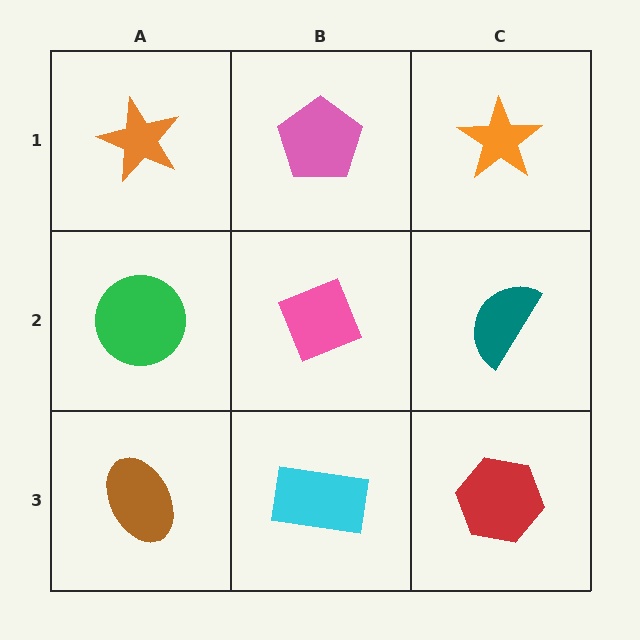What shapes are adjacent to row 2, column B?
A pink pentagon (row 1, column B), a cyan rectangle (row 3, column B), a green circle (row 2, column A), a teal semicircle (row 2, column C).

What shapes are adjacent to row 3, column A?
A green circle (row 2, column A), a cyan rectangle (row 3, column B).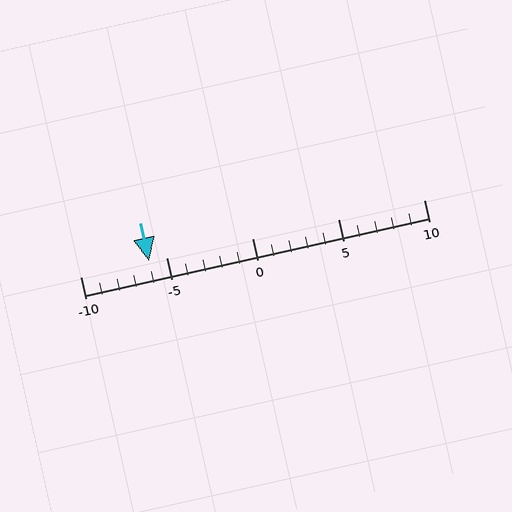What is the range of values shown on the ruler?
The ruler shows values from -10 to 10.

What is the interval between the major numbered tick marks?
The major tick marks are spaced 5 units apart.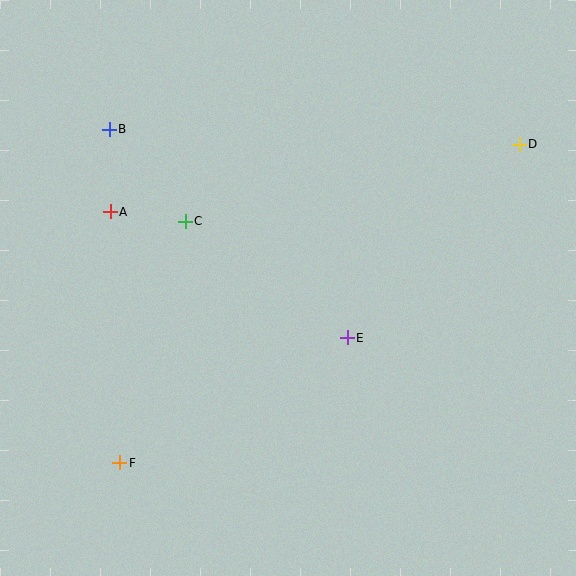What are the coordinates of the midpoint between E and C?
The midpoint between E and C is at (266, 280).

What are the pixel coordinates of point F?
Point F is at (120, 463).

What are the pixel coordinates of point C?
Point C is at (185, 221).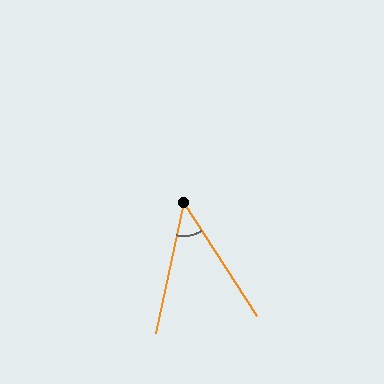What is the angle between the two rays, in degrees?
Approximately 45 degrees.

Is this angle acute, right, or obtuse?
It is acute.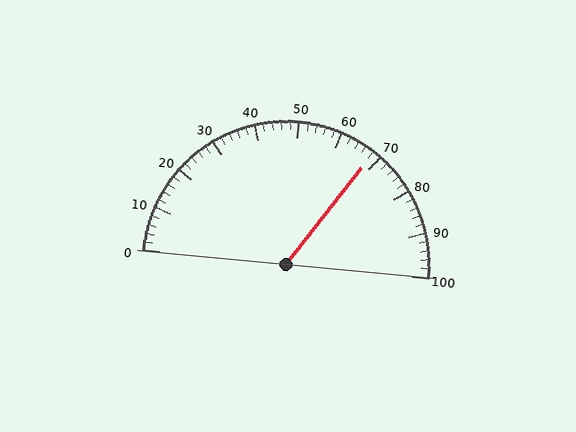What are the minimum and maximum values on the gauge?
The gauge ranges from 0 to 100.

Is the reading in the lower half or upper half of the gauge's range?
The reading is in the upper half of the range (0 to 100).